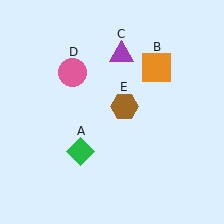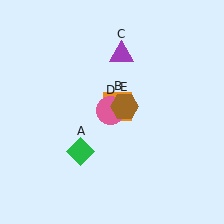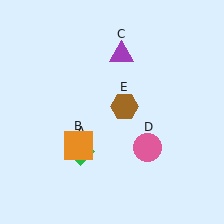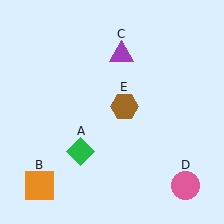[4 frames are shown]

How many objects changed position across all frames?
2 objects changed position: orange square (object B), pink circle (object D).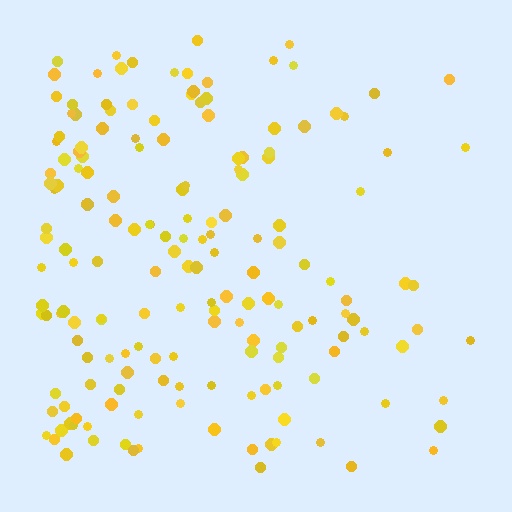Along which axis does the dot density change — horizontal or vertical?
Horizontal.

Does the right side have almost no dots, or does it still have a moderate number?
Still a moderate number, just noticeably fewer than the left.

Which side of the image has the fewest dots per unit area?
The right.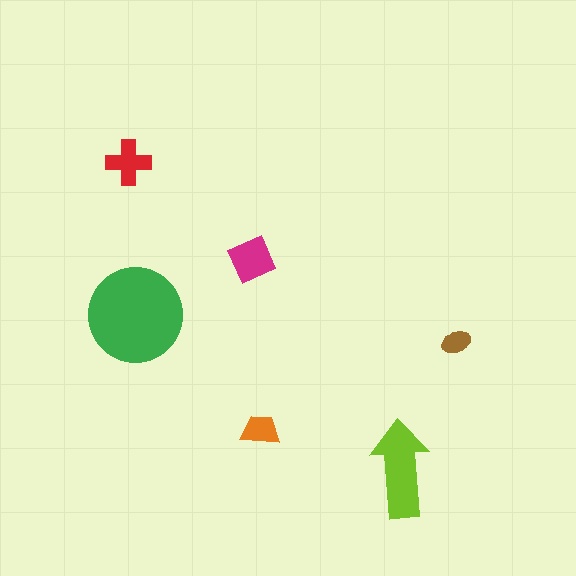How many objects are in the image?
There are 6 objects in the image.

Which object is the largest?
The green circle.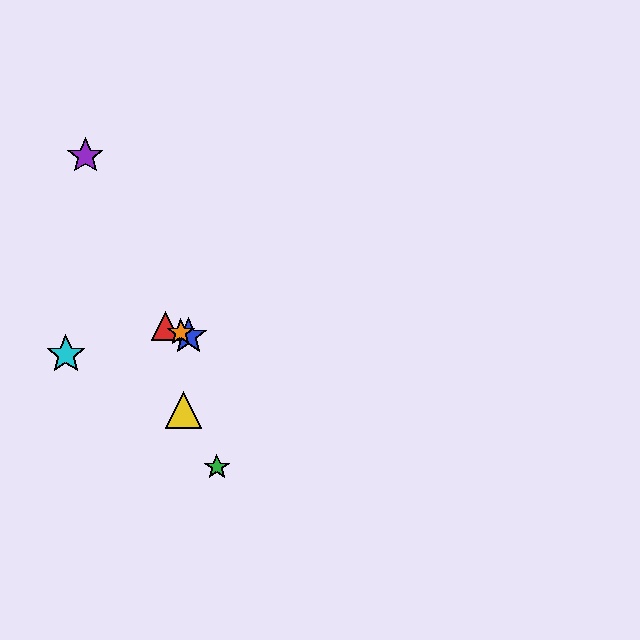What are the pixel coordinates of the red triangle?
The red triangle is at (166, 326).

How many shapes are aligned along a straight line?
3 shapes (the red triangle, the blue star, the orange star) are aligned along a straight line.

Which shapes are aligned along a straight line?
The red triangle, the blue star, the orange star are aligned along a straight line.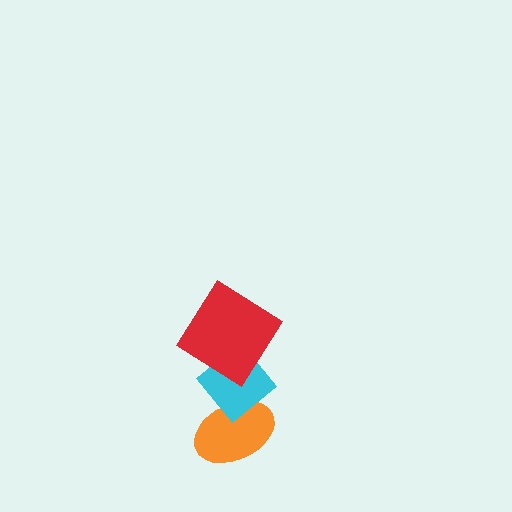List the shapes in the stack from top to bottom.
From top to bottom: the red diamond, the cyan diamond, the orange ellipse.